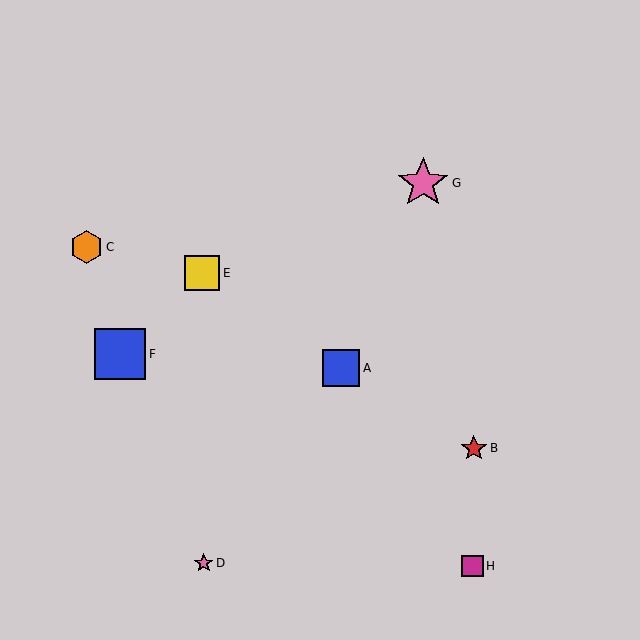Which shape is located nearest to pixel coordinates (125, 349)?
The blue square (labeled F) at (120, 354) is nearest to that location.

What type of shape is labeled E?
Shape E is a yellow square.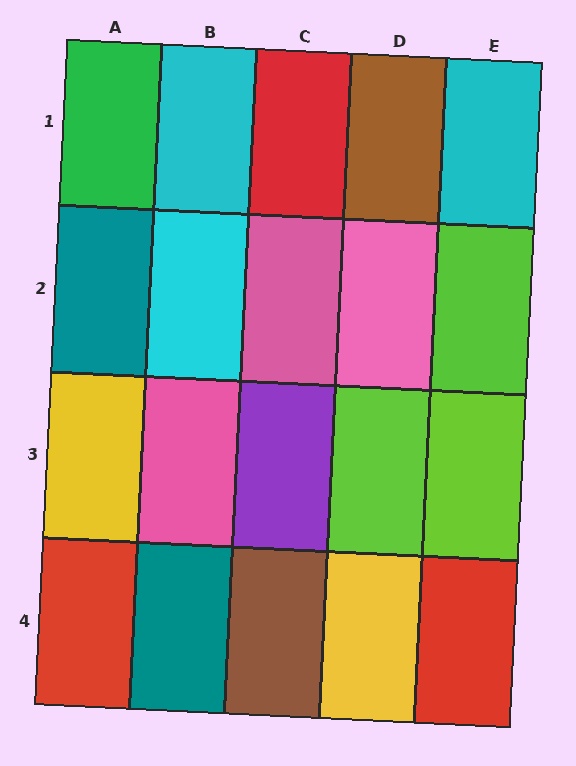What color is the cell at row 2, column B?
Cyan.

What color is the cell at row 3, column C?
Purple.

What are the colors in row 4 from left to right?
Red, teal, brown, yellow, red.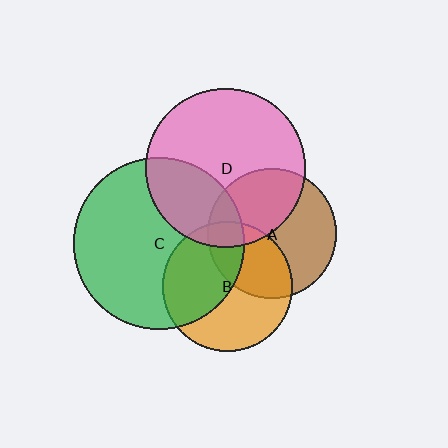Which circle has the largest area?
Circle C (green).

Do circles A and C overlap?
Yes.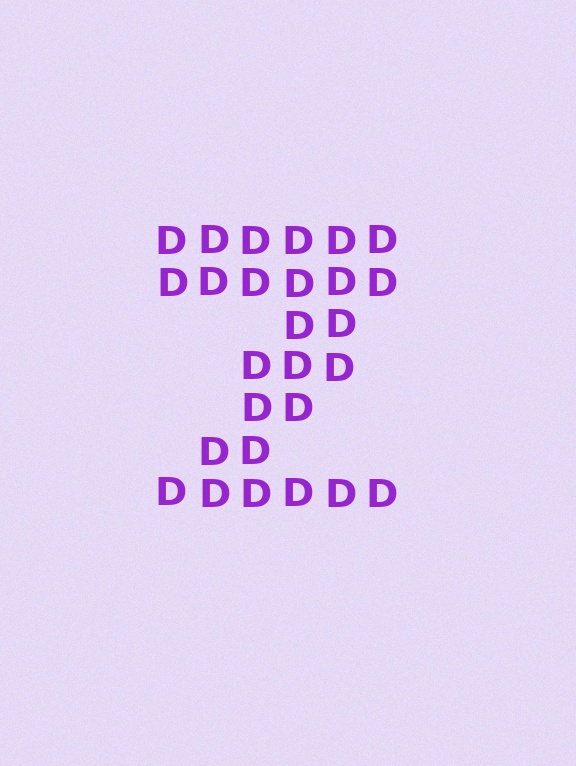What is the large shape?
The large shape is the letter Z.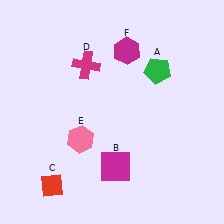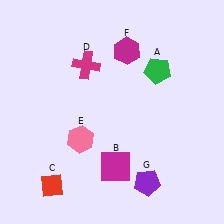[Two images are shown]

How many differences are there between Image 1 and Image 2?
There is 1 difference between the two images.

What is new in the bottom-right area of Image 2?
A purple pentagon (G) was added in the bottom-right area of Image 2.